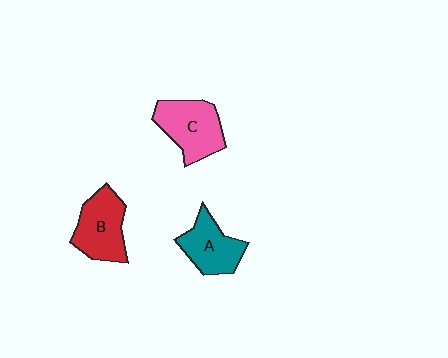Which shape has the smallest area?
Shape A (teal).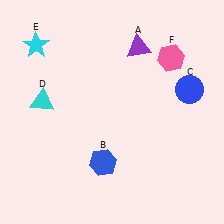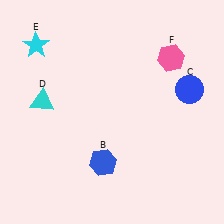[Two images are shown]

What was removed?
The purple triangle (A) was removed in Image 2.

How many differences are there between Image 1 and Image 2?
There is 1 difference between the two images.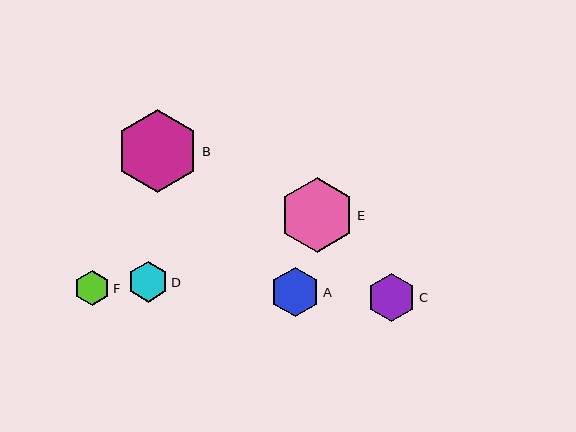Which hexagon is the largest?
Hexagon B is the largest with a size of approximately 83 pixels.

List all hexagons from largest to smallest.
From largest to smallest: B, E, A, C, D, F.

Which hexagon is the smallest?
Hexagon F is the smallest with a size of approximately 36 pixels.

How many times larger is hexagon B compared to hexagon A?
Hexagon B is approximately 1.7 times the size of hexagon A.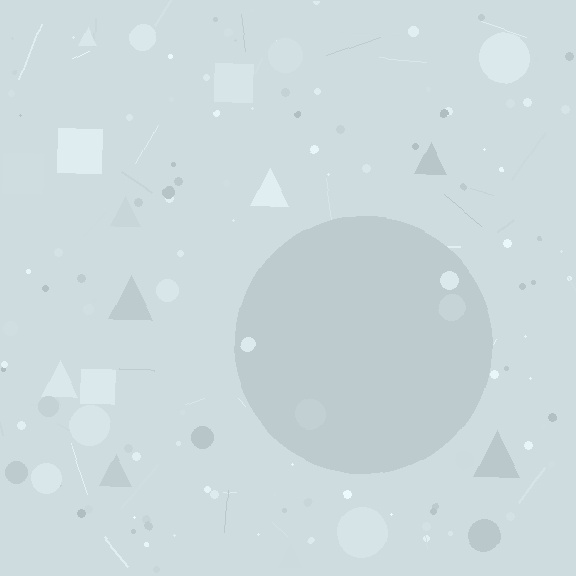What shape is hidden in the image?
A circle is hidden in the image.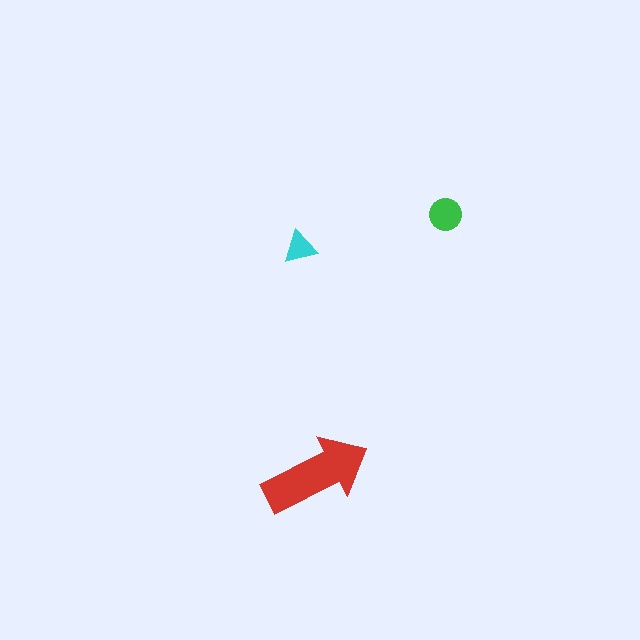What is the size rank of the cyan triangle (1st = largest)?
3rd.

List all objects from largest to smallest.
The red arrow, the green circle, the cyan triangle.